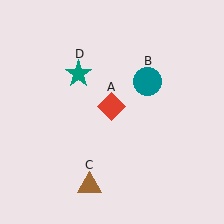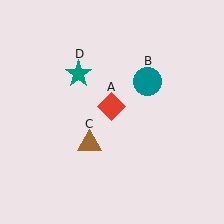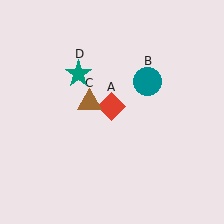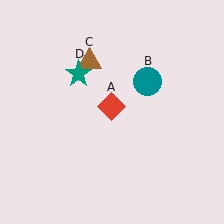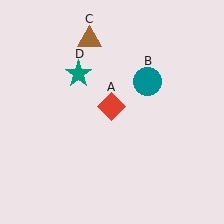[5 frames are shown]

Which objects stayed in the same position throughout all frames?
Red diamond (object A) and teal circle (object B) and teal star (object D) remained stationary.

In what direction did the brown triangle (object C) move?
The brown triangle (object C) moved up.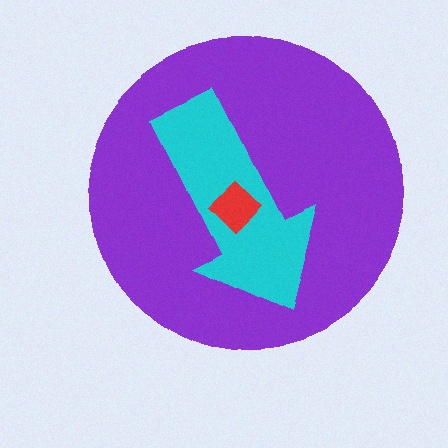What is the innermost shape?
The red diamond.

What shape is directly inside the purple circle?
The cyan arrow.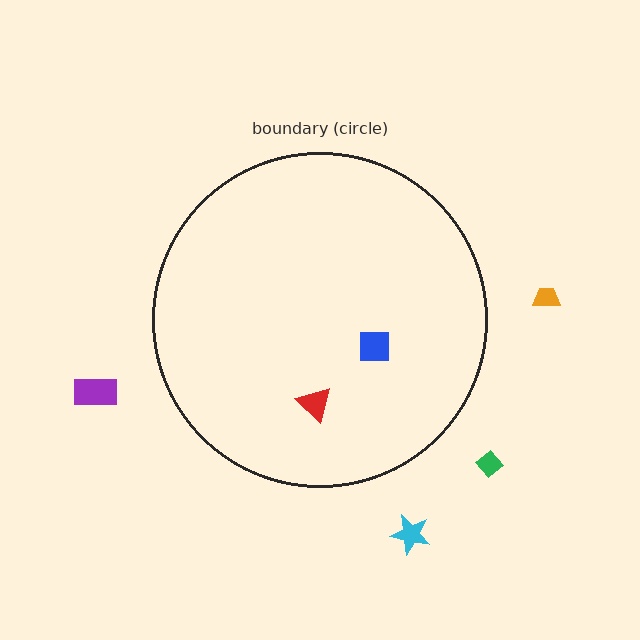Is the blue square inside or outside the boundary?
Inside.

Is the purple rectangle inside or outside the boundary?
Outside.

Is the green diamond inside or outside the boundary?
Outside.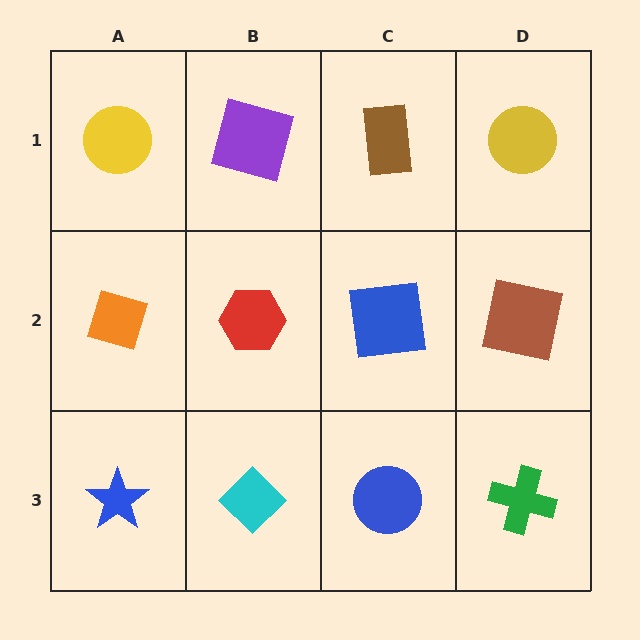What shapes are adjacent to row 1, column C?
A blue square (row 2, column C), a purple square (row 1, column B), a yellow circle (row 1, column D).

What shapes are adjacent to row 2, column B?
A purple square (row 1, column B), a cyan diamond (row 3, column B), an orange diamond (row 2, column A), a blue square (row 2, column C).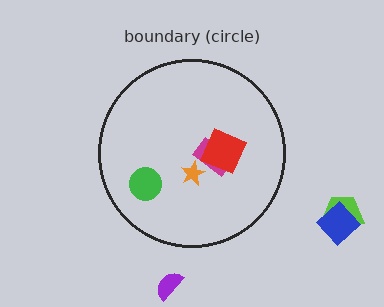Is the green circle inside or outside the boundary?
Inside.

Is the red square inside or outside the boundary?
Inside.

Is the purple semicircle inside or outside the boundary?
Outside.